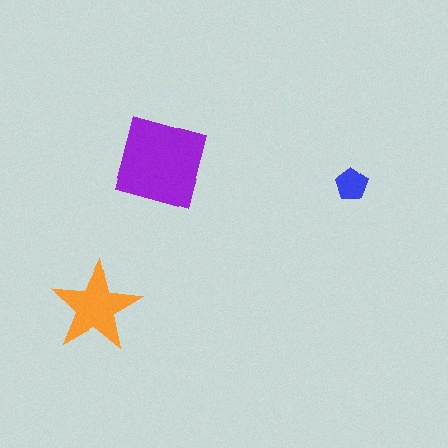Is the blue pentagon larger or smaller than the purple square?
Smaller.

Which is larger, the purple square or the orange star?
The purple square.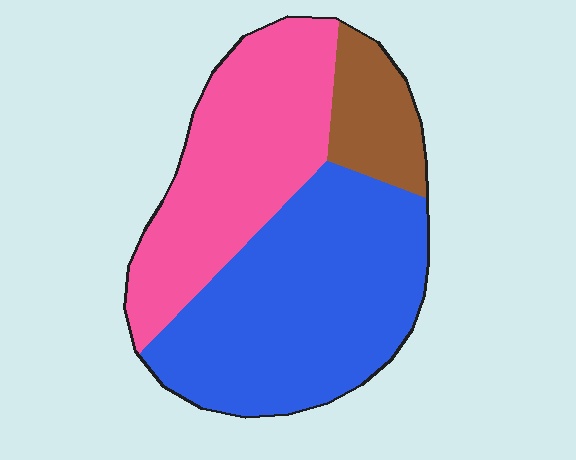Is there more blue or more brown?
Blue.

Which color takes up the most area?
Blue, at roughly 50%.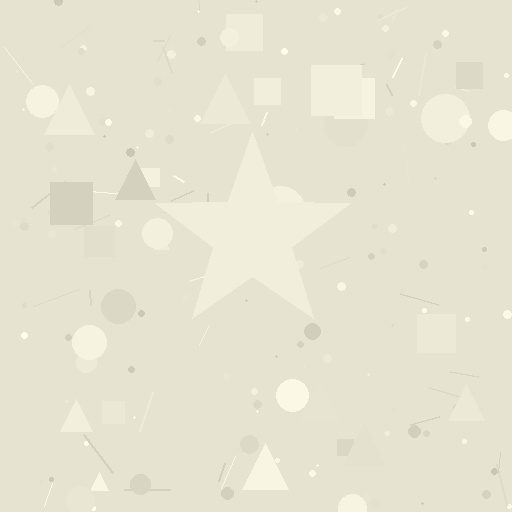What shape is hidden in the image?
A star is hidden in the image.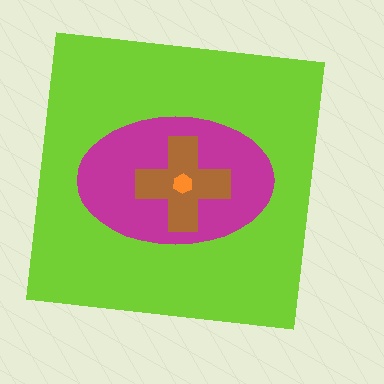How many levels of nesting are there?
4.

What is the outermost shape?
The lime square.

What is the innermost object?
The orange hexagon.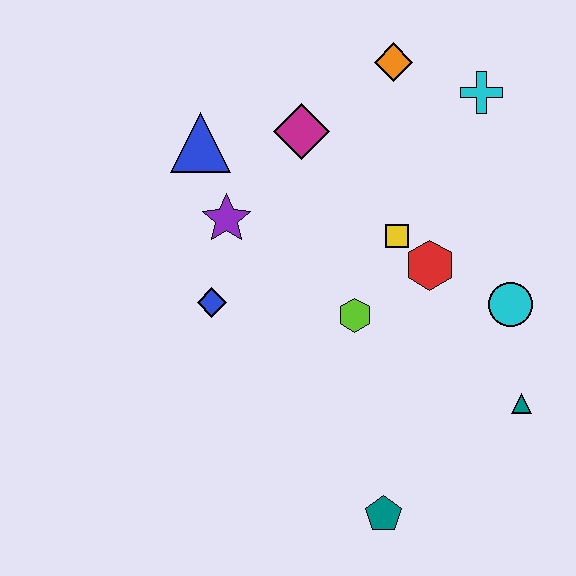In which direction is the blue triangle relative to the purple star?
The blue triangle is above the purple star.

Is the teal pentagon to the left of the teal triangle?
Yes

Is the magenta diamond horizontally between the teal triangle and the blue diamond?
Yes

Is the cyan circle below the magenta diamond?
Yes